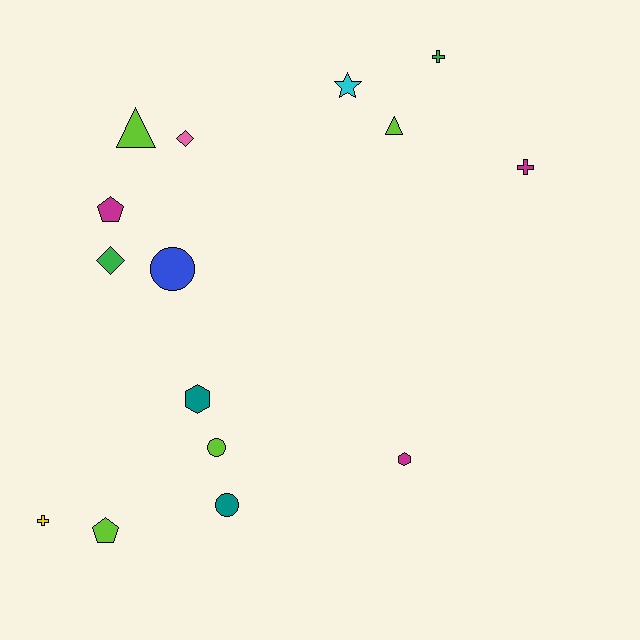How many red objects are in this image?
There are no red objects.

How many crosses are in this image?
There are 3 crosses.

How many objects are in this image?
There are 15 objects.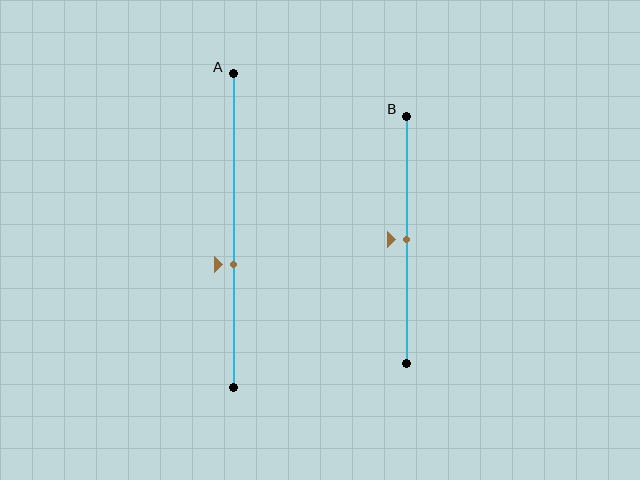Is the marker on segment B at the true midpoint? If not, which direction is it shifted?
Yes, the marker on segment B is at the true midpoint.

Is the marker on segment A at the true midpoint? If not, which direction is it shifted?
No, the marker on segment A is shifted downward by about 11% of the segment length.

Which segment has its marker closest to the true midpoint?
Segment B has its marker closest to the true midpoint.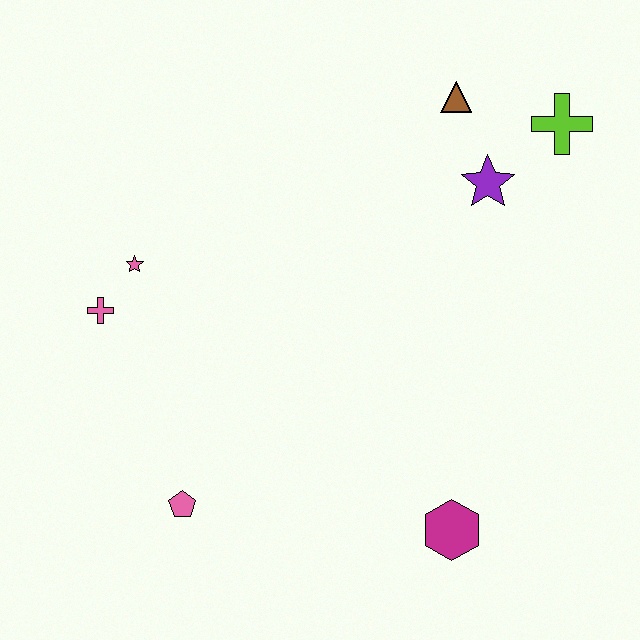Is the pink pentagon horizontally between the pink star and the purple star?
Yes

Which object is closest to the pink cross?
The pink star is closest to the pink cross.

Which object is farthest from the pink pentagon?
The lime cross is farthest from the pink pentagon.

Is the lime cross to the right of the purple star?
Yes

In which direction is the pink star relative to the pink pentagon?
The pink star is above the pink pentagon.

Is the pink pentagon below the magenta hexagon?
No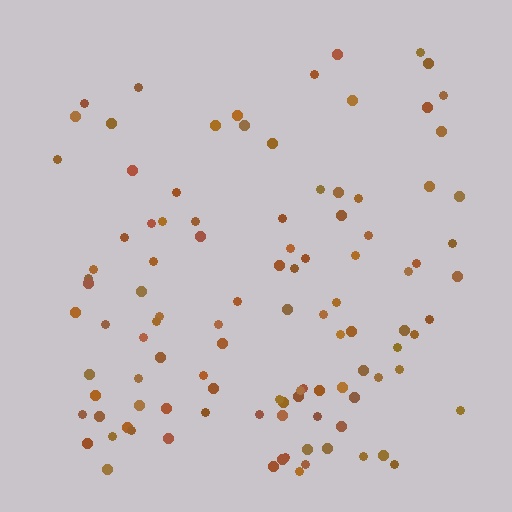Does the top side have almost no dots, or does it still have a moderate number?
Still a moderate number, just noticeably fewer than the bottom.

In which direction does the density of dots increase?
From top to bottom, with the bottom side densest.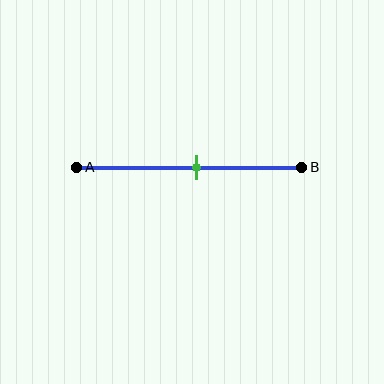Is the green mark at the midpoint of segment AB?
No, the mark is at about 55% from A, not at the 50% midpoint.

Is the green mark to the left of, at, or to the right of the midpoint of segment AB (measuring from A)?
The green mark is to the right of the midpoint of segment AB.